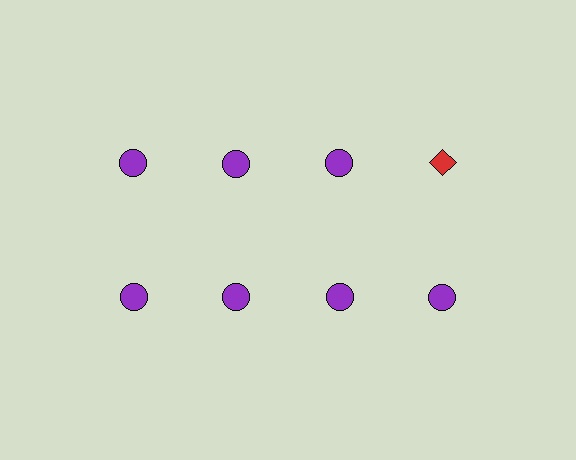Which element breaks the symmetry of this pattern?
The red diamond in the top row, second from right column breaks the symmetry. All other shapes are purple circles.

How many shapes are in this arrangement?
There are 8 shapes arranged in a grid pattern.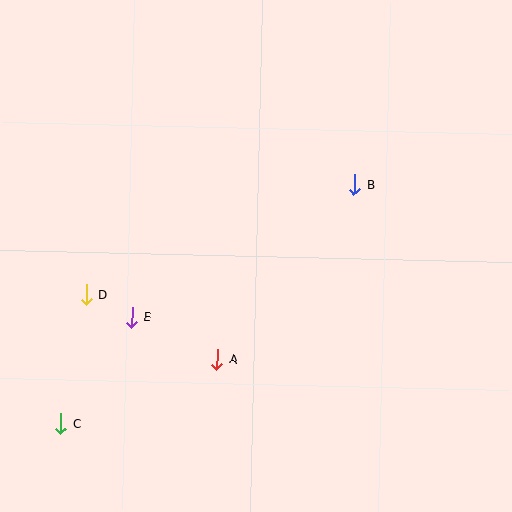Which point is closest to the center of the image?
Point A at (217, 359) is closest to the center.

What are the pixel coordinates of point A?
Point A is at (217, 359).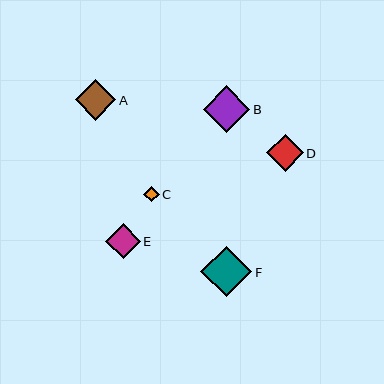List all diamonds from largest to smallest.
From largest to smallest: F, B, A, D, E, C.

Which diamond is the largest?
Diamond F is the largest with a size of approximately 51 pixels.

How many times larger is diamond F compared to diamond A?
Diamond F is approximately 1.3 times the size of diamond A.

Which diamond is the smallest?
Diamond C is the smallest with a size of approximately 16 pixels.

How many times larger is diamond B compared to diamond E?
Diamond B is approximately 1.4 times the size of diamond E.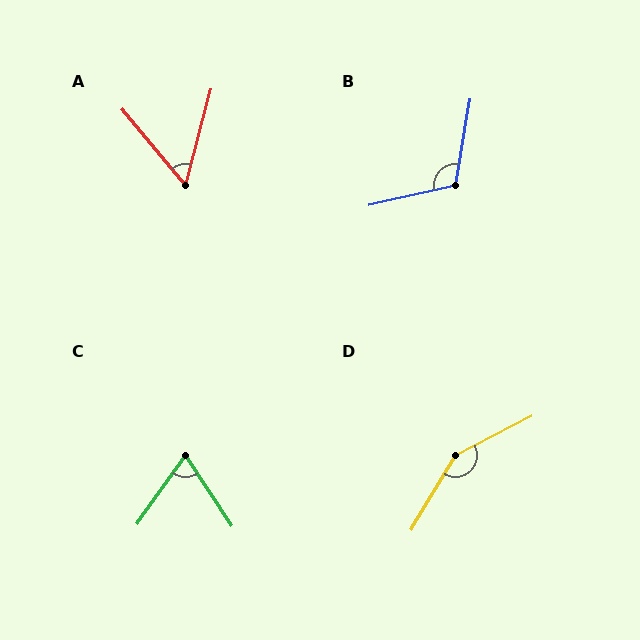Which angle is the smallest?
A, at approximately 54 degrees.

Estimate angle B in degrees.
Approximately 112 degrees.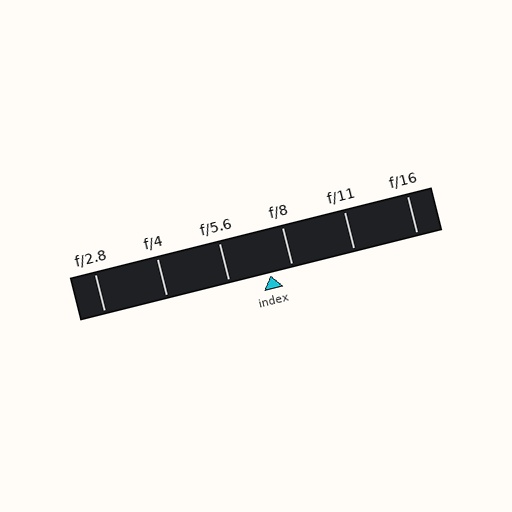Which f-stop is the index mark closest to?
The index mark is closest to f/8.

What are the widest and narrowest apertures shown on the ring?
The widest aperture shown is f/2.8 and the narrowest is f/16.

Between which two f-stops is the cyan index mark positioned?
The index mark is between f/5.6 and f/8.